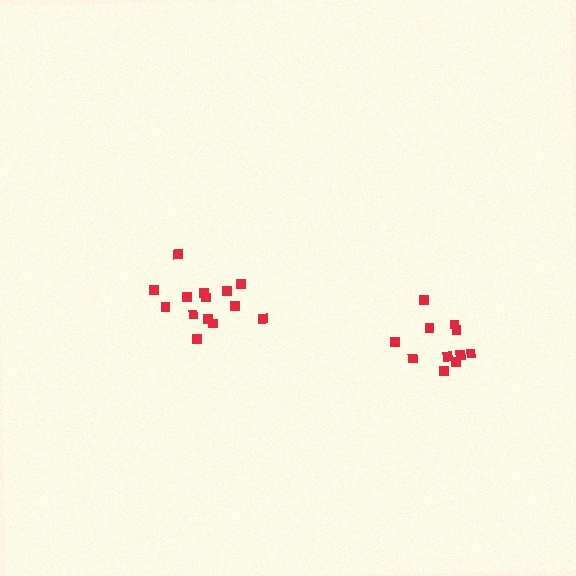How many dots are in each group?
Group 1: 14 dots, Group 2: 11 dots (25 total).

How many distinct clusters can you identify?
There are 2 distinct clusters.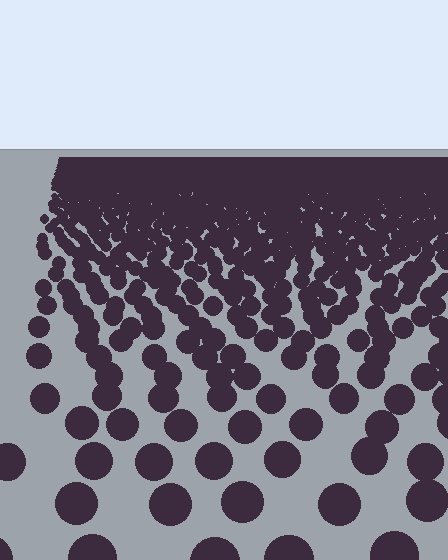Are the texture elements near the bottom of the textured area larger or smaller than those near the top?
Larger. Near the bottom, elements are closer to the viewer and appear at a bigger on-screen size.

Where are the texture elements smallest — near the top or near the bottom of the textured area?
Near the top.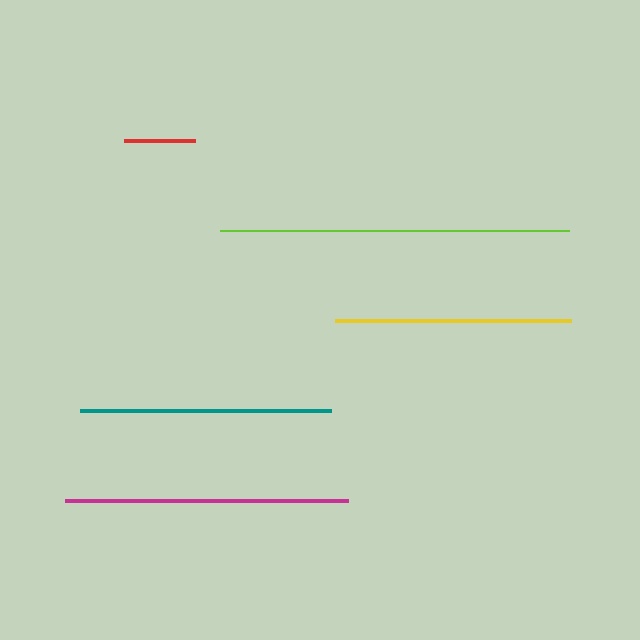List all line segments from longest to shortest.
From longest to shortest: lime, magenta, teal, yellow, red.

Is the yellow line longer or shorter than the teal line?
The teal line is longer than the yellow line.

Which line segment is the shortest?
The red line is the shortest at approximately 72 pixels.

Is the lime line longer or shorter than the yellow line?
The lime line is longer than the yellow line.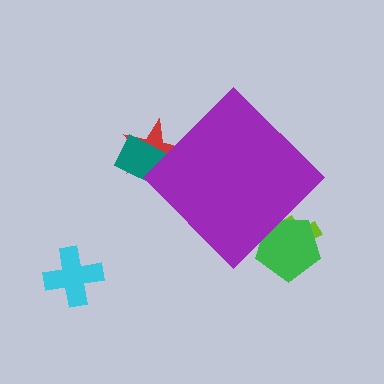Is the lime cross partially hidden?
Yes, the lime cross is partially hidden behind the purple diamond.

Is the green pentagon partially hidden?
Yes, the green pentagon is partially hidden behind the purple diamond.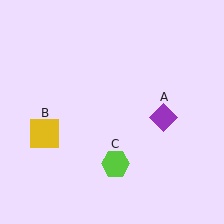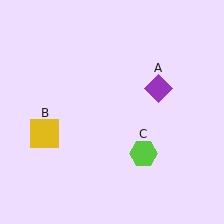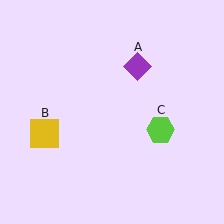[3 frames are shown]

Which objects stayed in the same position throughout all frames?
Yellow square (object B) remained stationary.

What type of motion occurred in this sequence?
The purple diamond (object A), lime hexagon (object C) rotated counterclockwise around the center of the scene.